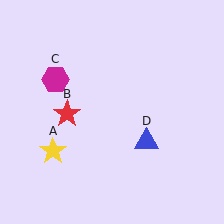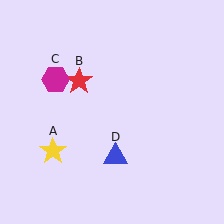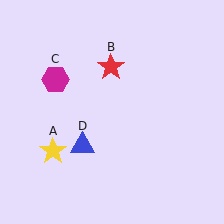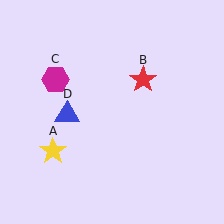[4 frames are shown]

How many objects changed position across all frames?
2 objects changed position: red star (object B), blue triangle (object D).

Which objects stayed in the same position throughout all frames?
Yellow star (object A) and magenta hexagon (object C) remained stationary.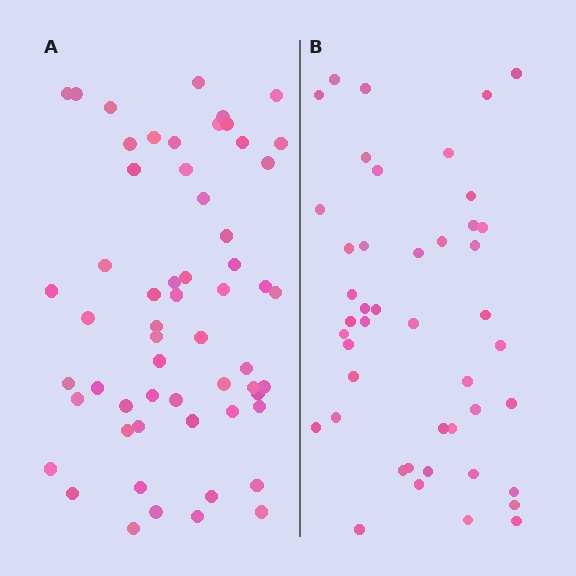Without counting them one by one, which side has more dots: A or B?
Region A (the left region) has more dots.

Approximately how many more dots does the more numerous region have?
Region A has approximately 15 more dots than region B.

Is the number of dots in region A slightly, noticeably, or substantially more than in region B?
Region A has noticeably more, but not dramatically so. The ratio is roughly 1.3 to 1.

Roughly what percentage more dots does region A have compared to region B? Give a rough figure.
About 30% more.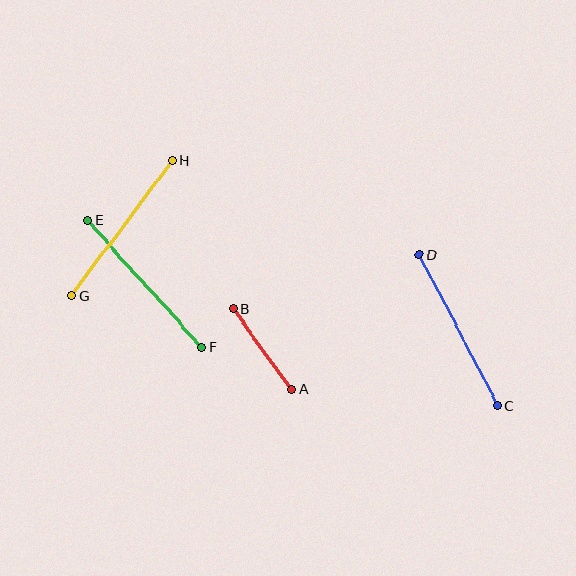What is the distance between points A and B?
The distance is approximately 99 pixels.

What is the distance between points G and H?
The distance is approximately 168 pixels.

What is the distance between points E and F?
The distance is approximately 170 pixels.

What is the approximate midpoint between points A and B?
The midpoint is at approximately (262, 349) pixels.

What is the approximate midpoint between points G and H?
The midpoint is at approximately (122, 228) pixels.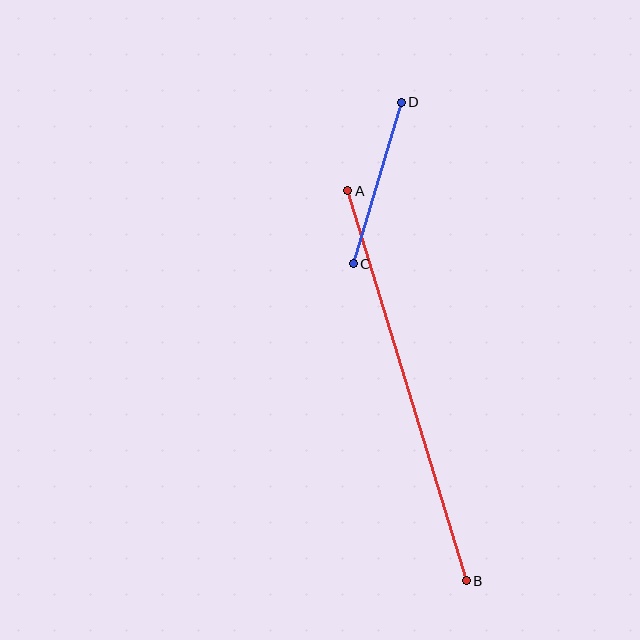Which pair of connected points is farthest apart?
Points A and B are farthest apart.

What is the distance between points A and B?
The distance is approximately 407 pixels.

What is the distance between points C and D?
The distance is approximately 168 pixels.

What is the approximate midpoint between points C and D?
The midpoint is at approximately (377, 183) pixels.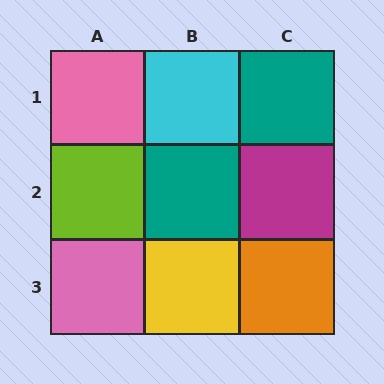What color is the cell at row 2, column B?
Teal.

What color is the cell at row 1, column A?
Pink.